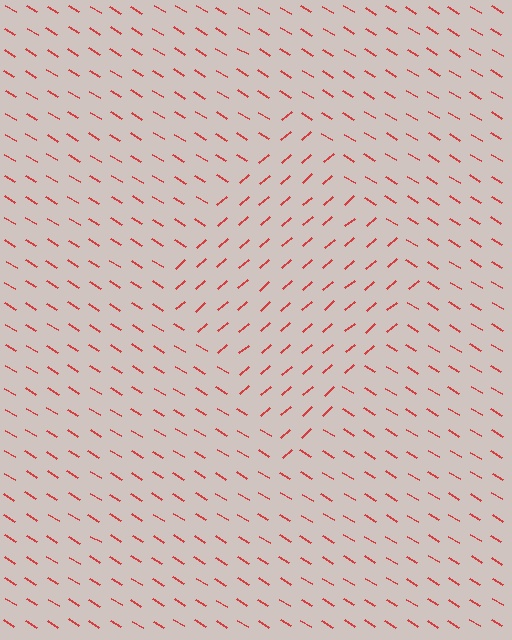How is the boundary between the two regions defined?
The boundary is defined purely by a change in line orientation (approximately 72 degrees difference). All lines are the same color and thickness.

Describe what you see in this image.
The image is filled with small red line segments. A diamond region in the image has lines oriented differently from the surrounding lines, creating a visible texture boundary.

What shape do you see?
I see a diamond.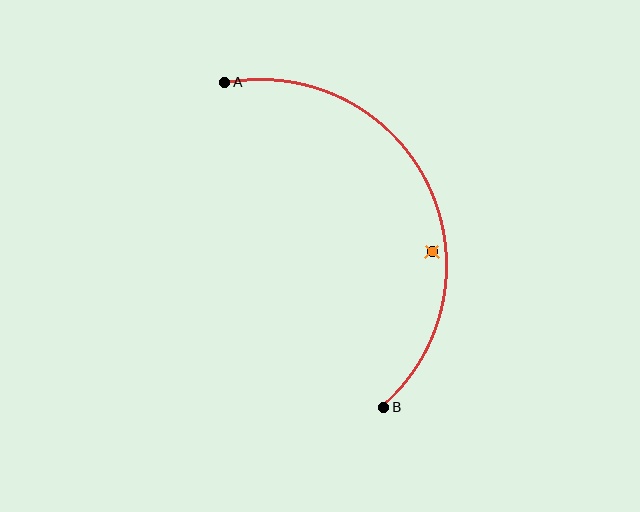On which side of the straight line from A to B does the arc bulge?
The arc bulges to the right of the straight line connecting A and B.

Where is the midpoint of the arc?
The arc midpoint is the point on the curve farthest from the straight line joining A and B. It sits to the right of that line.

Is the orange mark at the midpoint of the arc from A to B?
No — the orange mark does not lie on the arc at all. It sits slightly inside the curve.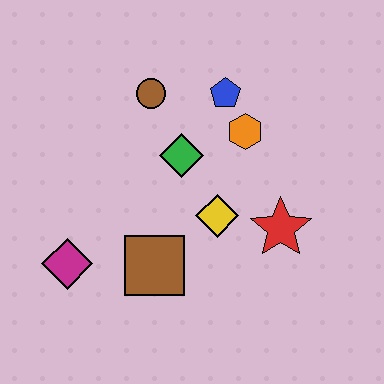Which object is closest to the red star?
The yellow diamond is closest to the red star.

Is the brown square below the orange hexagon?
Yes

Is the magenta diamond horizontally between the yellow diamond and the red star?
No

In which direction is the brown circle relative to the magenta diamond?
The brown circle is above the magenta diamond.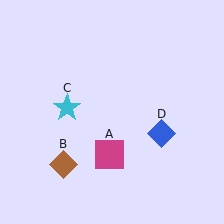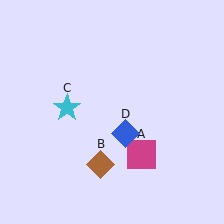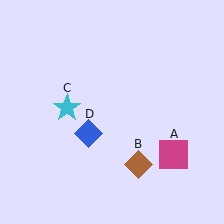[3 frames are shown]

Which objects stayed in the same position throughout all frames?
Cyan star (object C) remained stationary.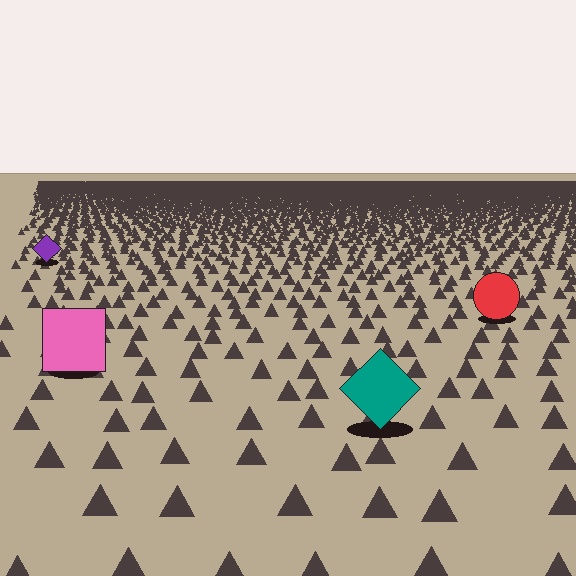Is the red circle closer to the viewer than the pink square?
No. The pink square is closer — you can tell from the texture gradient: the ground texture is coarser near it.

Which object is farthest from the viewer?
The purple diamond is farthest from the viewer. It appears smaller and the ground texture around it is denser.